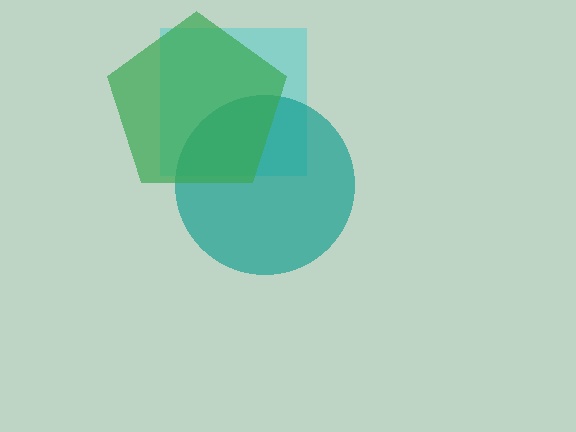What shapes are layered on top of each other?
The layered shapes are: a cyan square, a teal circle, a green pentagon.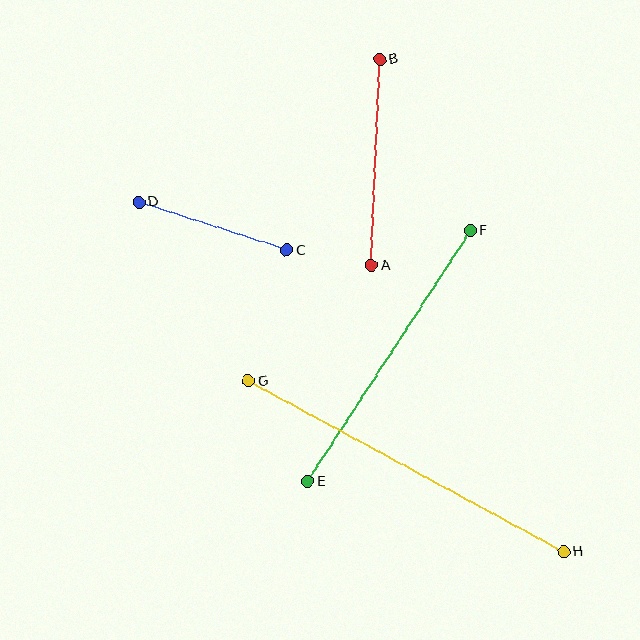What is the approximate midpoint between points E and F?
The midpoint is at approximately (389, 356) pixels.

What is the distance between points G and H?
The distance is approximately 359 pixels.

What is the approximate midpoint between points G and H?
The midpoint is at approximately (406, 466) pixels.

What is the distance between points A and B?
The distance is approximately 207 pixels.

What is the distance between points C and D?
The distance is approximately 155 pixels.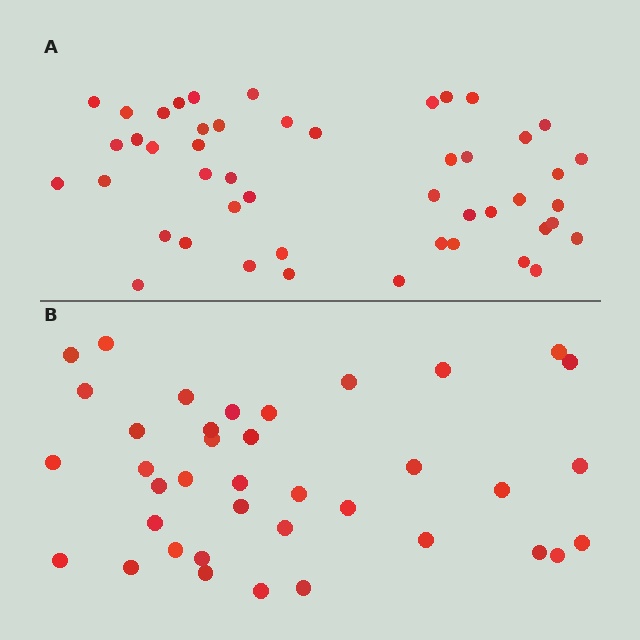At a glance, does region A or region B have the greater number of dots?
Region A (the top region) has more dots.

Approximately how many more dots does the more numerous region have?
Region A has roughly 10 or so more dots than region B.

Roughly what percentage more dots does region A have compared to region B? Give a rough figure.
About 25% more.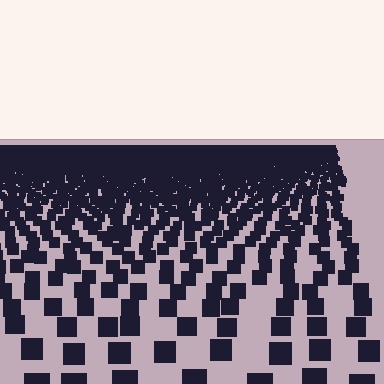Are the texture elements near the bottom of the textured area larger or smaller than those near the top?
Larger. Near the bottom, elements are closer to the viewer and appear at a bigger on-screen size.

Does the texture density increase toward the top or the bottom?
Density increases toward the top.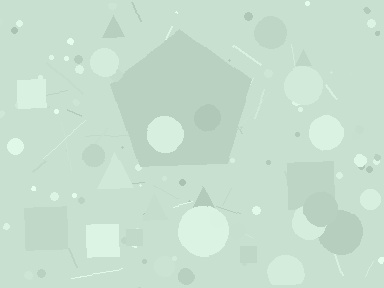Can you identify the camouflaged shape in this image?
The camouflaged shape is a pentagon.